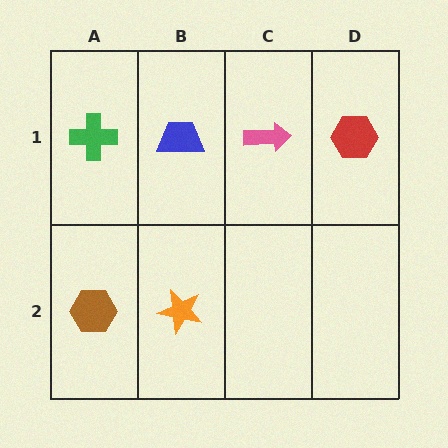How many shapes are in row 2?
2 shapes.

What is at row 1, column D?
A red hexagon.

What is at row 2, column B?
An orange star.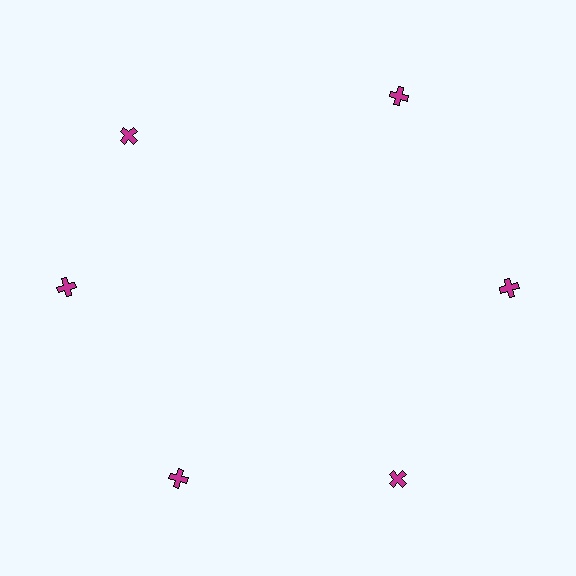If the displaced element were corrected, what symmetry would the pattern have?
It would have 6-fold rotational symmetry — the pattern would map onto itself every 60 degrees.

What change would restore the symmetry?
The symmetry would be restored by rotating it back into even spacing with its neighbors so that all 6 crosses sit at equal angles and equal distance from the center.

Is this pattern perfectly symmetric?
No. The 6 magenta crosses are arranged in a ring, but one element near the 11 o'clock position is rotated out of alignment along the ring, breaking the 6-fold rotational symmetry.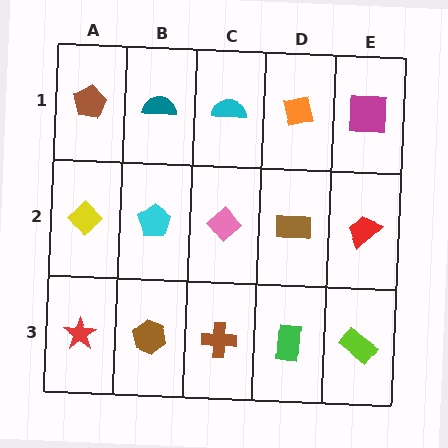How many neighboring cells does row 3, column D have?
3.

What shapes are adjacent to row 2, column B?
A teal semicircle (row 1, column B), a brown hexagon (row 3, column B), a yellow diamond (row 2, column A), a pink diamond (row 2, column C).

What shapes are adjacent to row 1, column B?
A cyan pentagon (row 2, column B), a brown pentagon (row 1, column A), a cyan semicircle (row 1, column C).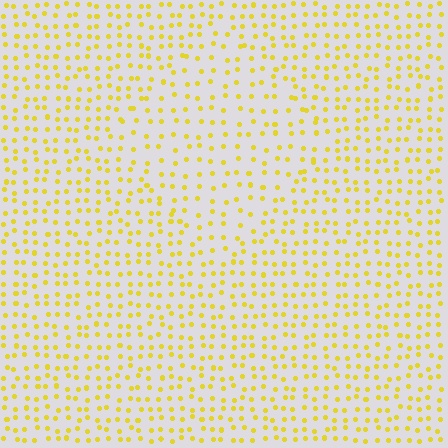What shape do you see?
I see a diamond.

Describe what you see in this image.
The image contains small yellow elements arranged at two different densities. A diamond-shaped region is visible where the elements are less densely packed than the surrounding area.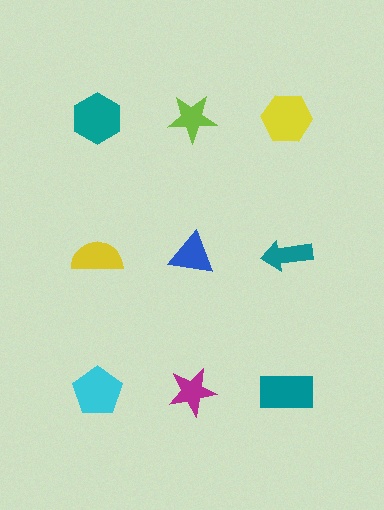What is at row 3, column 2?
A magenta star.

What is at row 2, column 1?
A yellow semicircle.